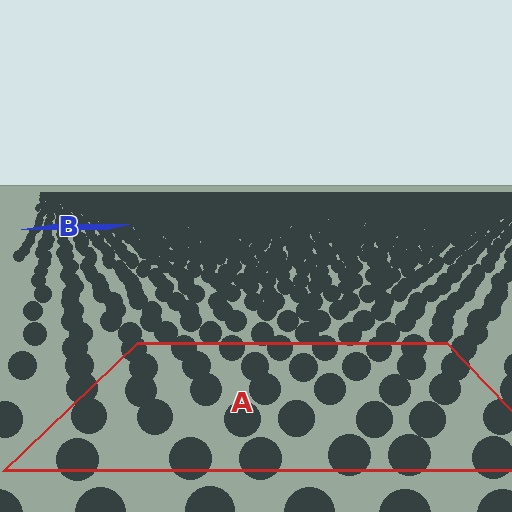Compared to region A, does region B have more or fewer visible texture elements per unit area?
Region B has more texture elements per unit area — they are packed more densely because it is farther away.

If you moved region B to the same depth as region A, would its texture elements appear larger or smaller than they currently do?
They would appear larger. At a closer depth, the same texture elements are projected at a bigger on-screen size.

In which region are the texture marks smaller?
The texture marks are smaller in region B, because it is farther away.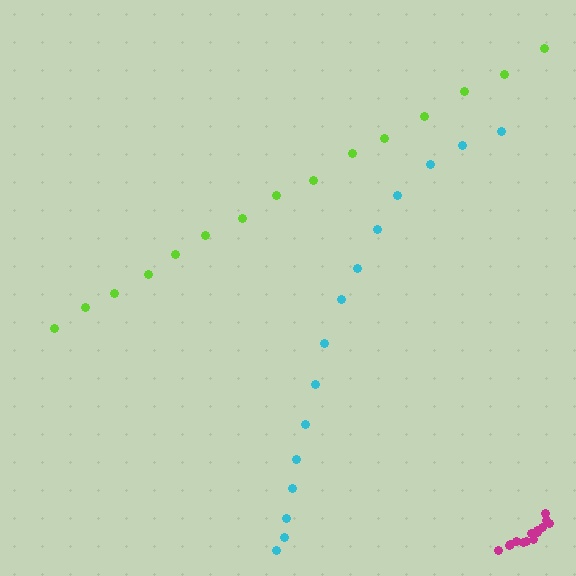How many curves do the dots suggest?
There are 3 distinct paths.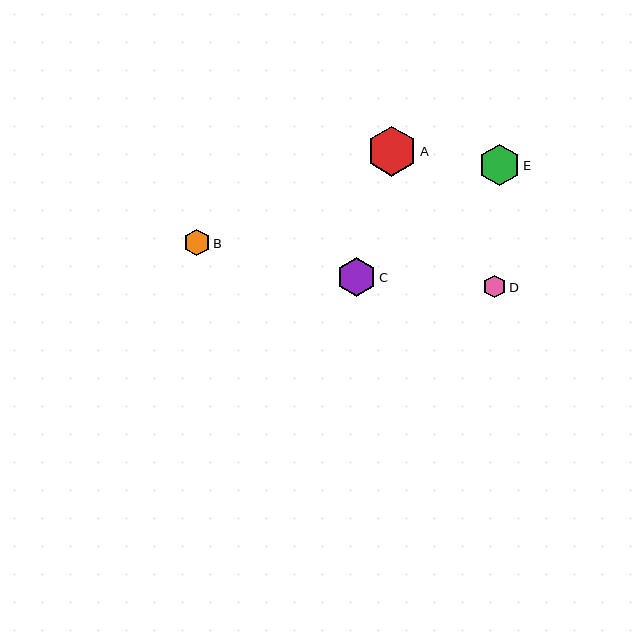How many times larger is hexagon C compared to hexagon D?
Hexagon C is approximately 1.7 times the size of hexagon D.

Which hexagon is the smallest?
Hexagon D is the smallest with a size of approximately 23 pixels.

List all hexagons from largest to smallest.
From largest to smallest: A, E, C, B, D.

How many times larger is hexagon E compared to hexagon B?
Hexagon E is approximately 1.6 times the size of hexagon B.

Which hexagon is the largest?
Hexagon A is the largest with a size of approximately 50 pixels.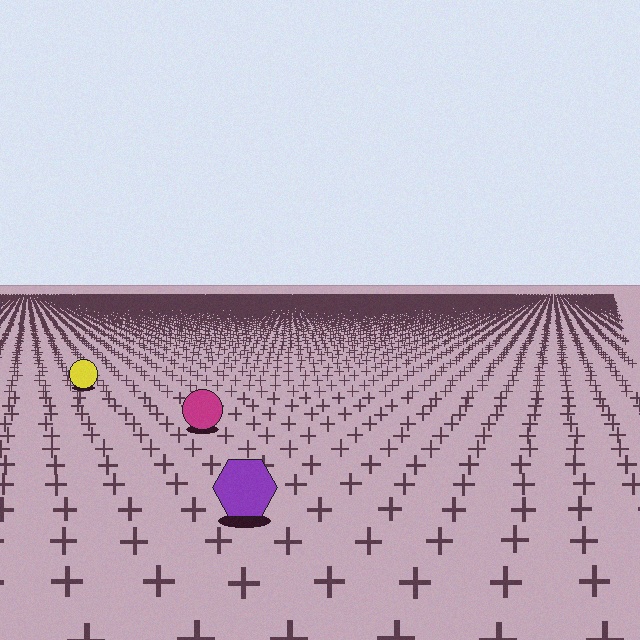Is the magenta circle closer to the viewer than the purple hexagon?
No. The purple hexagon is closer — you can tell from the texture gradient: the ground texture is coarser near it.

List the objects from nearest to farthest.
From nearest to farthest: the purple hexagon, the magenta circle, the yellow circle.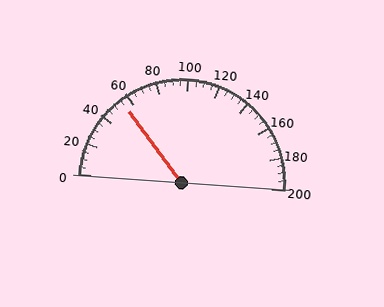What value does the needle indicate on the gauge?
The needle indicates approximately 55.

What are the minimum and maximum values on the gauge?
The gauge ranges from 0 to 200.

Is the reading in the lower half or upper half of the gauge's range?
The reading is in the lower half of the range (0 to 200).